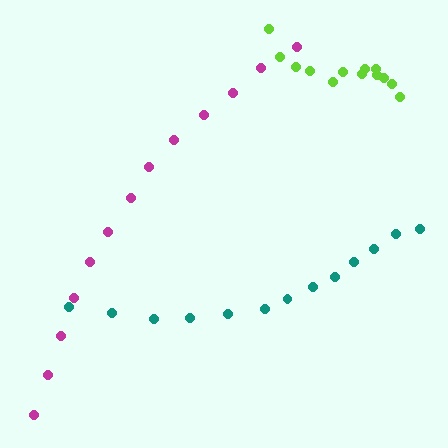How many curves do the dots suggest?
There are 3 distinct paths.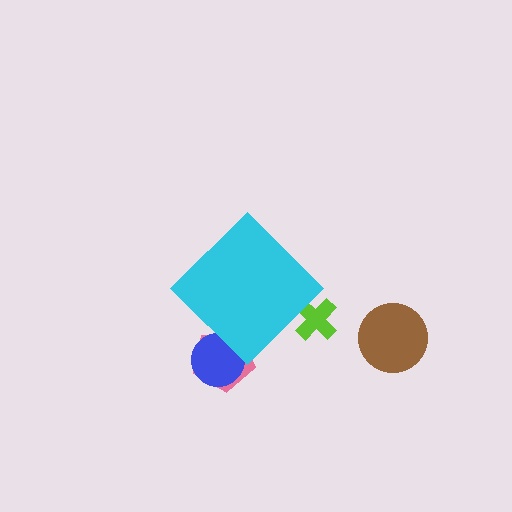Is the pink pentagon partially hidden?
Yes, the pink pentagon is partially hidden behind the cyan diamond.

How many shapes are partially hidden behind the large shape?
3 shapes are partially hidden.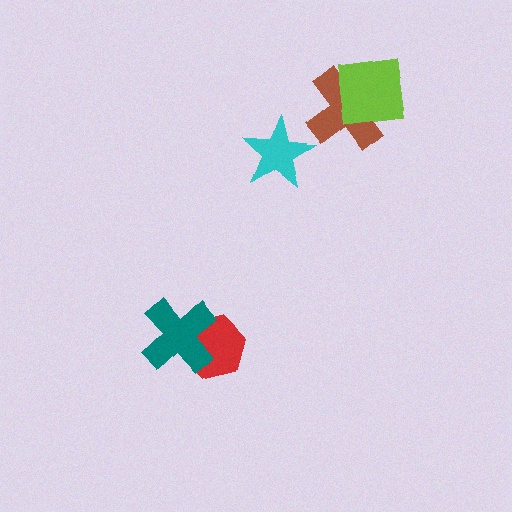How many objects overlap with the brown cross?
1 object overlaps with the brown cross.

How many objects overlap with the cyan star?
0 objects overlap with the cyan star.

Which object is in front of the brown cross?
The lime square is in front of the brown cross.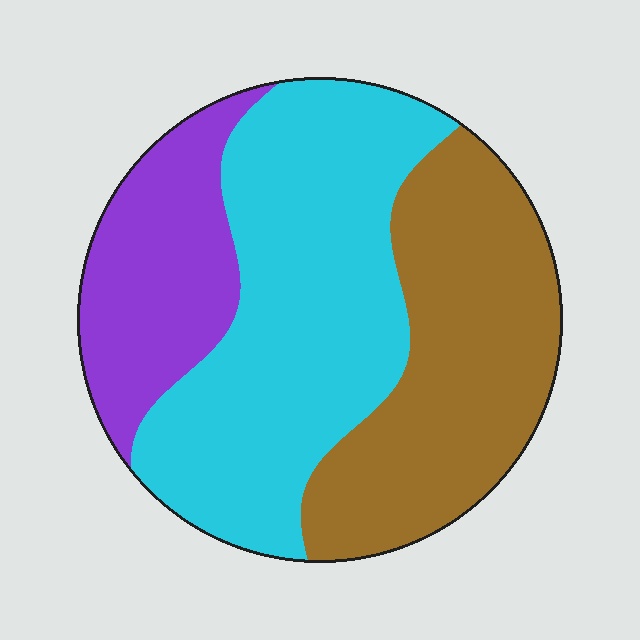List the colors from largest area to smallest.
From largest to smallest: cyan, brown, purple.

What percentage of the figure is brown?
Brown takes up about one third (1/3) of the figure.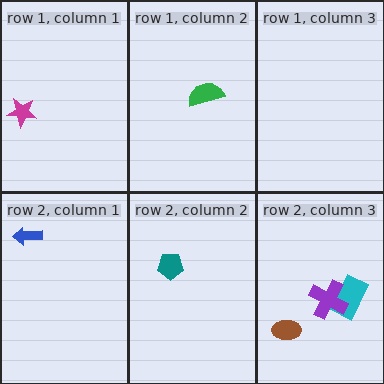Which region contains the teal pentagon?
The row 2, column 2 region.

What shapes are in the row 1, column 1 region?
The magenta star.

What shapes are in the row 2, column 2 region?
The teal pentagon.